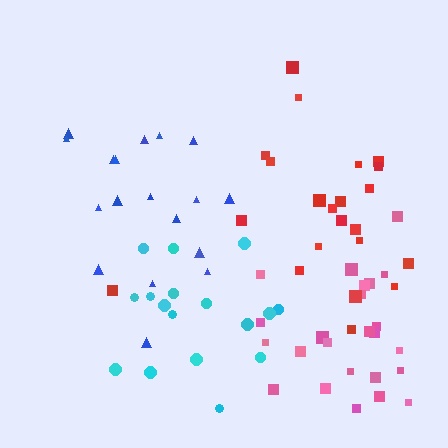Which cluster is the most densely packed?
Pink.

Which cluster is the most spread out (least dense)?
Red.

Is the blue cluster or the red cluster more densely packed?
Blue.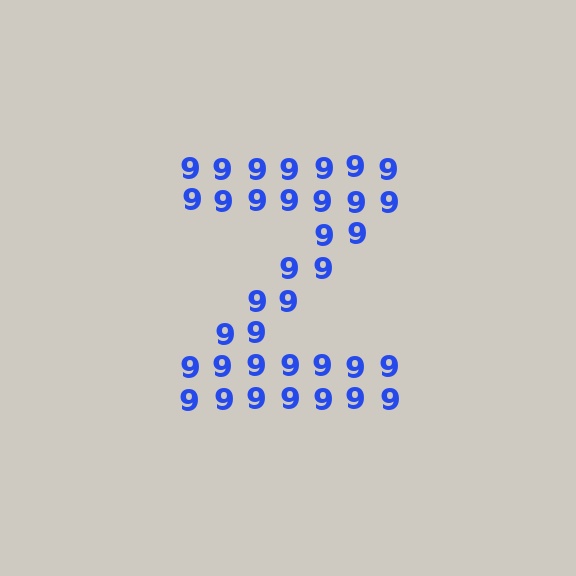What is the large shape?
The large shape is the letter Z.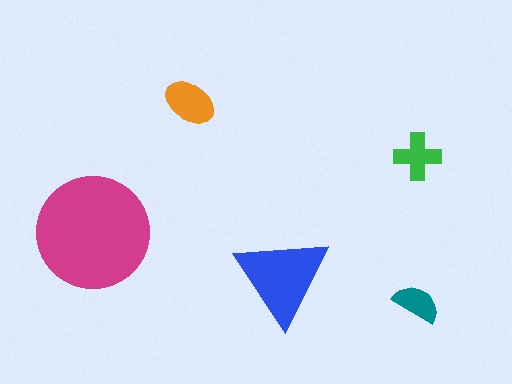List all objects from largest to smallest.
The magenta circle, the blue triangle, the orange ellipse, the green cross, the teal semicircle.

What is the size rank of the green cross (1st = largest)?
4th.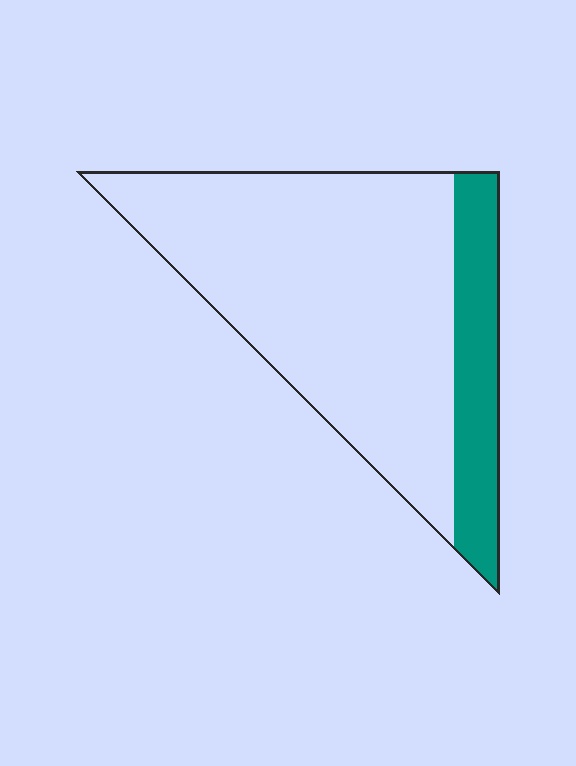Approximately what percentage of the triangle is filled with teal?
Approximately 20%.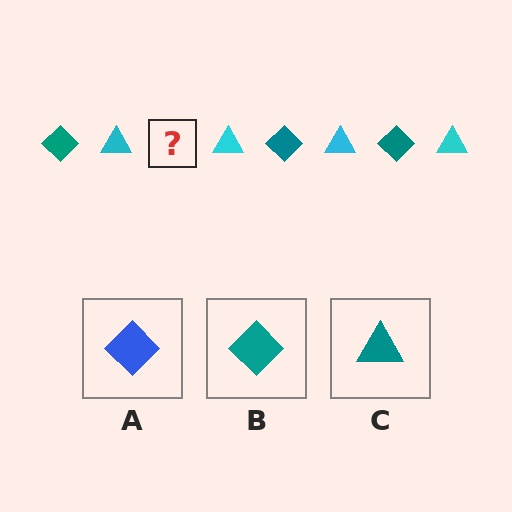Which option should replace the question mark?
Option B.